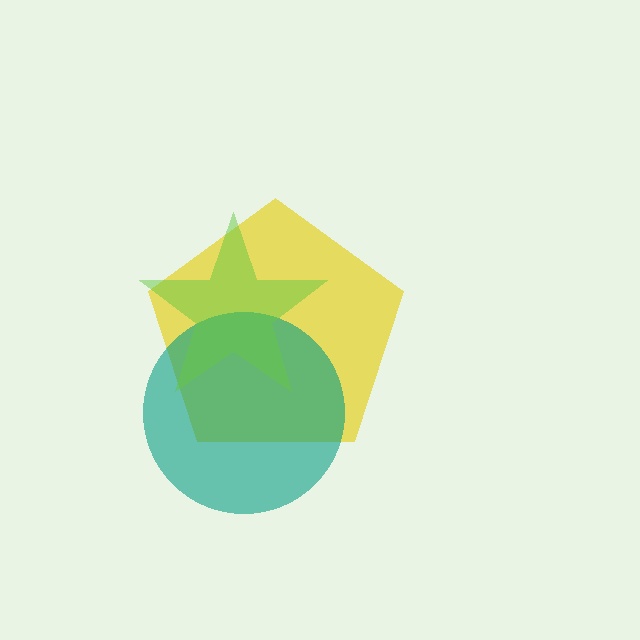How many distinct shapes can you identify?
There are 3 distinct shapes: a yellow pentagon, a teal circle, a lime star.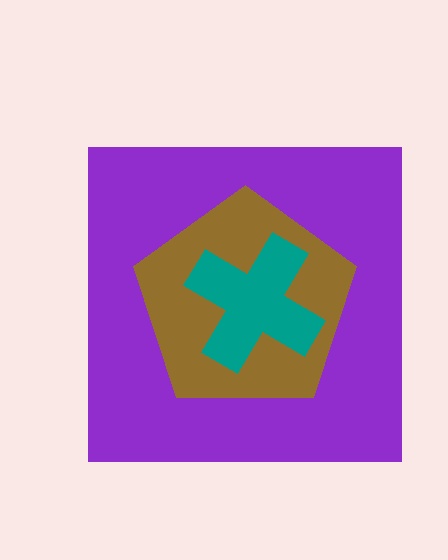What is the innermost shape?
The teal cross.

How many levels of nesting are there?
3.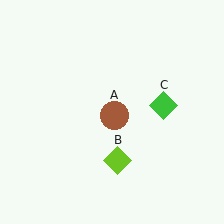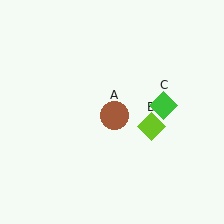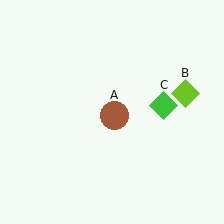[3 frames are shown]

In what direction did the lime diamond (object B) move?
The lime diamond (object B) moved up and to the right.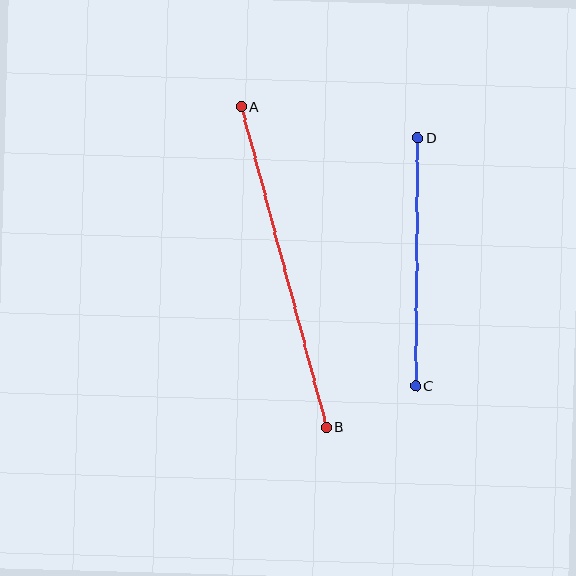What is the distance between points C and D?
The distance is approximately 248 pixels.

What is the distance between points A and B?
The distance is approximately 332 pixels.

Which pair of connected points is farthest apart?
Points A and B are farthest apart.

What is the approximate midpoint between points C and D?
The midpoint is at approximately (417, 262) pixels.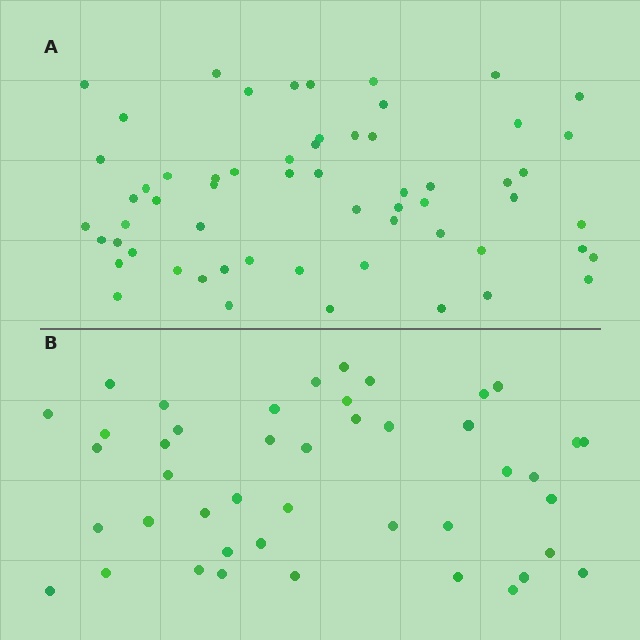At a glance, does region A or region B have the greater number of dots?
Region A (the top region) has more dots.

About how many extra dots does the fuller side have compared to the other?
Region A has approximately 15 more dots than region B.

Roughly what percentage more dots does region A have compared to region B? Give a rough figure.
About 35% more.